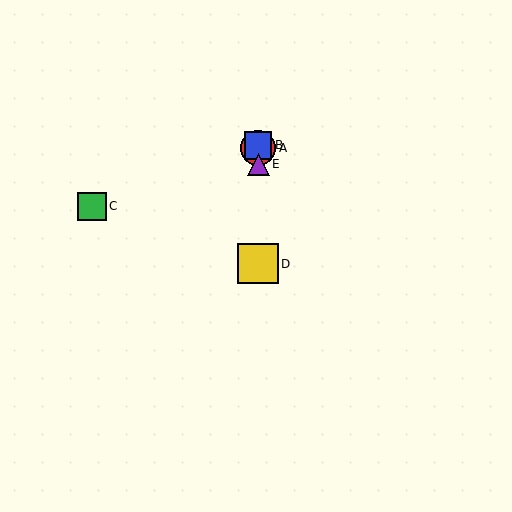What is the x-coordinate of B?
Object B is at x≈258.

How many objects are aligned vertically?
4 objects (A, B, D, E) are aligned vertically.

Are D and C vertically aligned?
No, D is at x≈258 and C is at x≈92.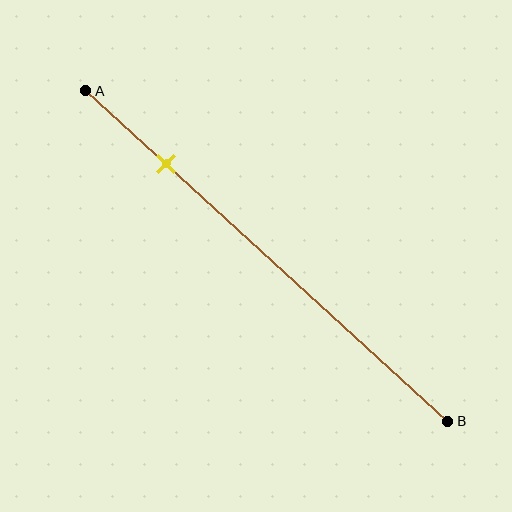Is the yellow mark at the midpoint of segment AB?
No, the mark is at about 20% from A, not at the 50% midpoint.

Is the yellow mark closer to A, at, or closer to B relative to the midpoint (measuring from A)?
The yellow mark is closer to point A than the midpoint of segment AB.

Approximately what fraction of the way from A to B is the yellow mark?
The yellow mark is approximately 20% of the way from A to B.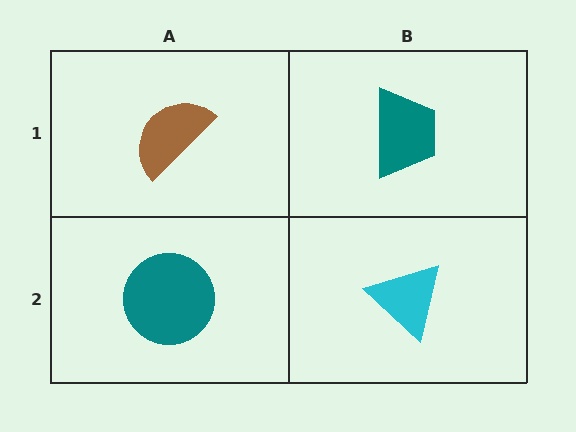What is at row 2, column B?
A cyan triangle.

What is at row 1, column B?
A teal trapezoid.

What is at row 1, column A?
A brown semicircle.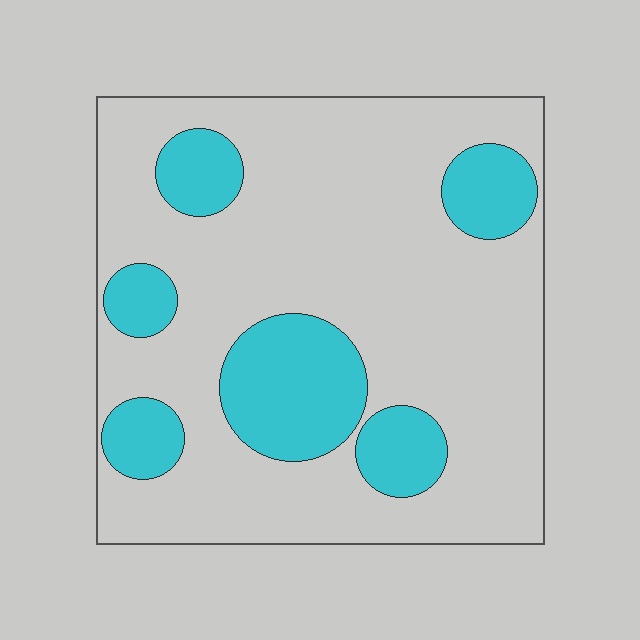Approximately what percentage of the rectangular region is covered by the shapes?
Approximately 25%.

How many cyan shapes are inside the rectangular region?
6.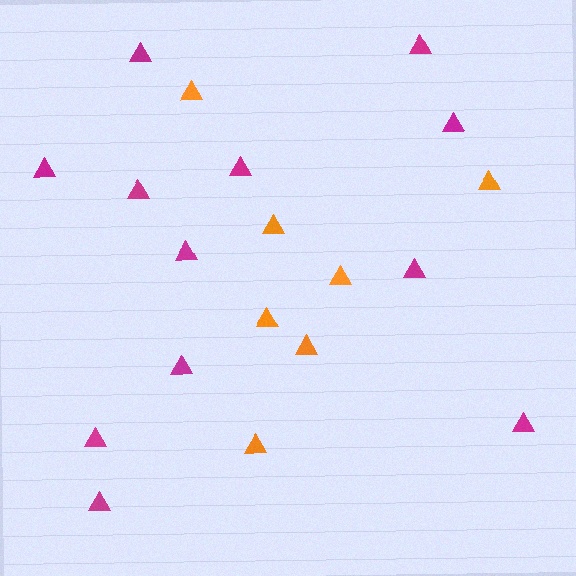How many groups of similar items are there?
There are 2 groups: one group of orange triangles (7) and one group of magenta triangles (12).